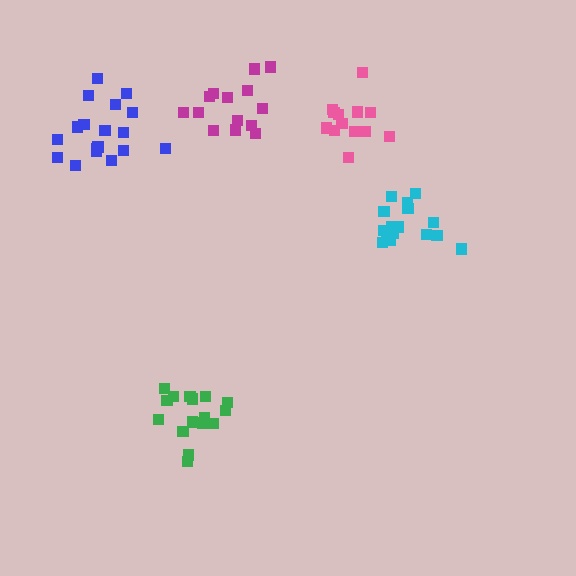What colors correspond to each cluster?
The clusters are colored: green, cyan, blue, pink, magenta.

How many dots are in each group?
Group 1: 17 dots, Group 2: 16 dots, Group 3: 18 dots, Group 4: 13 dots, Group 5: 14 dots (78 total).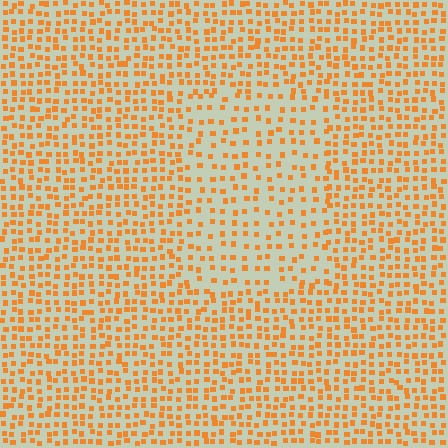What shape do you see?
I see a rectangle.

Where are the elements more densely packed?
The elements are more densely packed outside the rectangle boundary.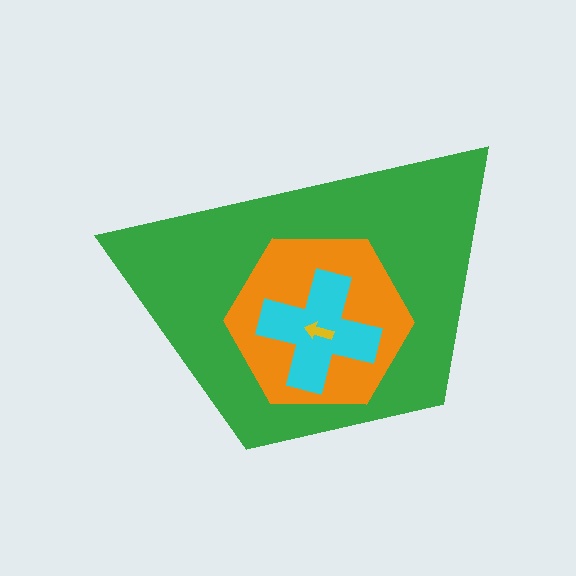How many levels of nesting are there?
4.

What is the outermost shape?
The green trapezoid.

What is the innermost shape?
The yellow arrow.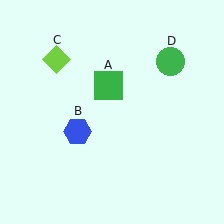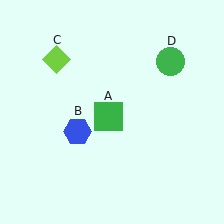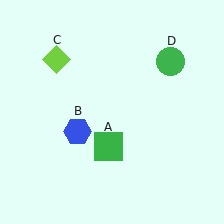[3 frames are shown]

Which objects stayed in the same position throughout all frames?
Blue hexagon (object B) and lime diamond (object C) and green circle (object D) remained stationary.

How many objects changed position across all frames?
1 object changed position: green square (object A).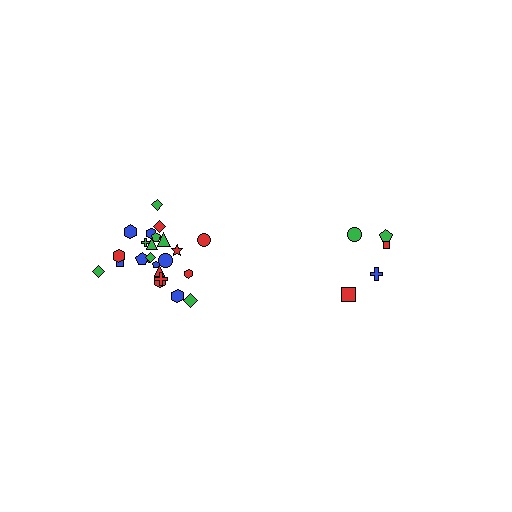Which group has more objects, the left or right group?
The left group.